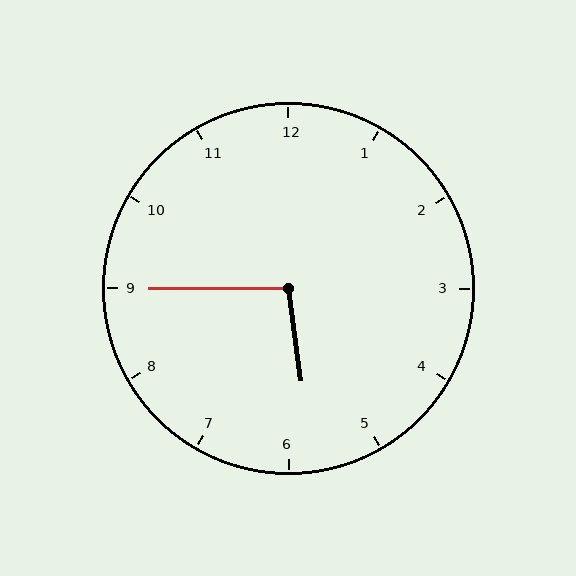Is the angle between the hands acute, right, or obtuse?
It is obtuse.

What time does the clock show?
5:45.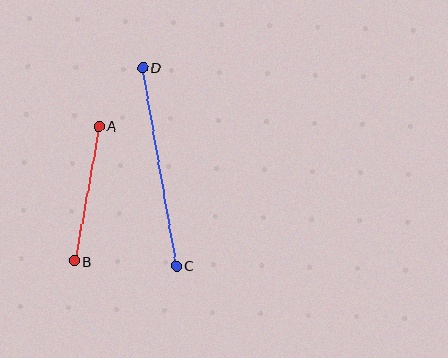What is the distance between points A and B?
The distance is approximately 137 pixels.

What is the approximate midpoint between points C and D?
The midpoint is at approximately (159, 167) pixels.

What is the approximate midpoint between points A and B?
The midpoint is at approximately (87, 194) pixels.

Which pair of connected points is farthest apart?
Points C and D are farthest apart.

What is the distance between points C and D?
The distance is approximately 201 pixels.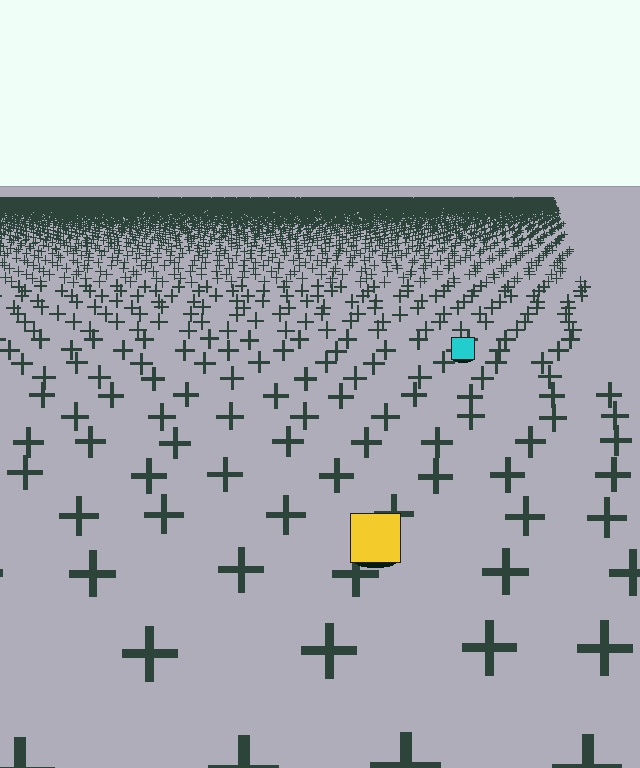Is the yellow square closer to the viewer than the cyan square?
Yes. The yellow square is closer — you can tell from the texture gradient: the ground texture is coarser near it.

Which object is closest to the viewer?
The yellow square is closest. The texture marks near it are larger and more spread out.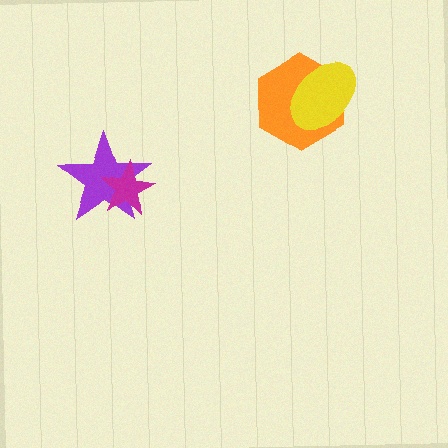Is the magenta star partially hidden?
No, no other shape covers it.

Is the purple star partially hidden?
Yes, it is partially covered by another shape.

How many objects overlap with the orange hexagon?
1 object overlaps with the orange hexagon.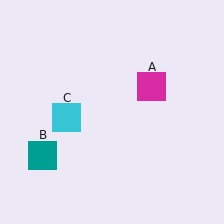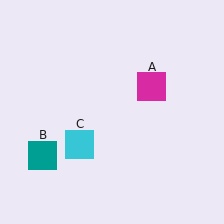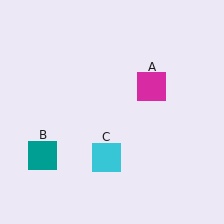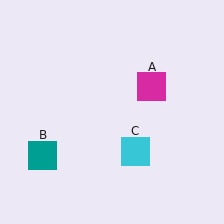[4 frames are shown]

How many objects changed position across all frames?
1 object changed position: cyan square (object C).